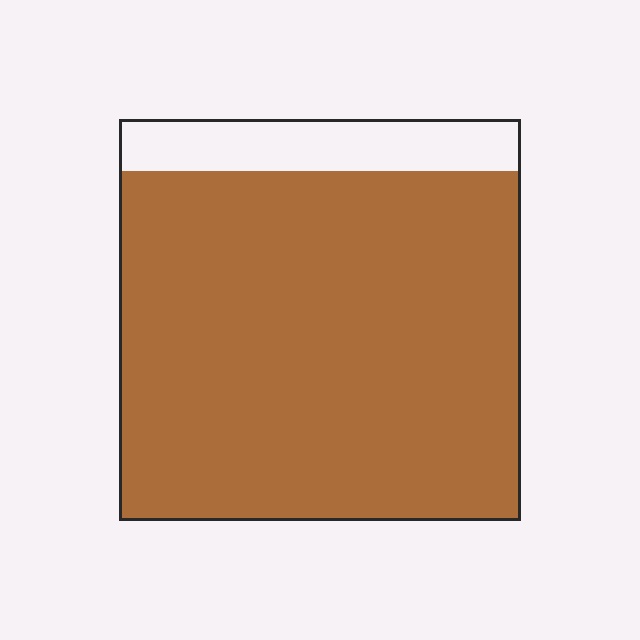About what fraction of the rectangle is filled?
About seven eighths (7/8).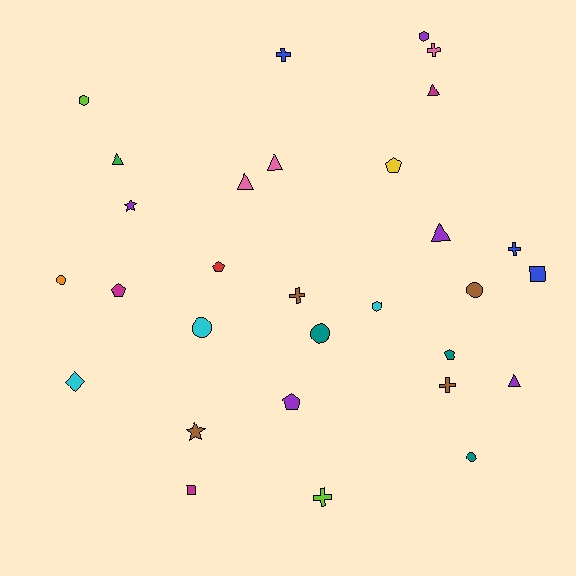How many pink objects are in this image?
There are 3 pink objects.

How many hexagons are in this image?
There are 3 hexagons.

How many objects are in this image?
There are 30 objects.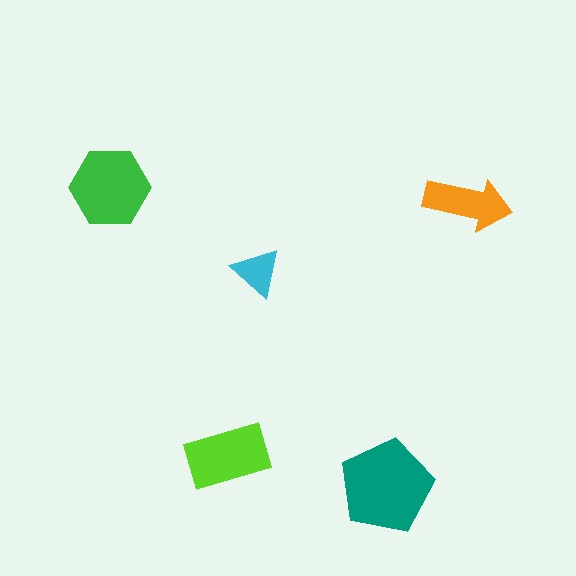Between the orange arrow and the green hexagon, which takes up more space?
The green hexagon.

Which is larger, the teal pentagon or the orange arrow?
The teal pentagon.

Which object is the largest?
The teal pentagon.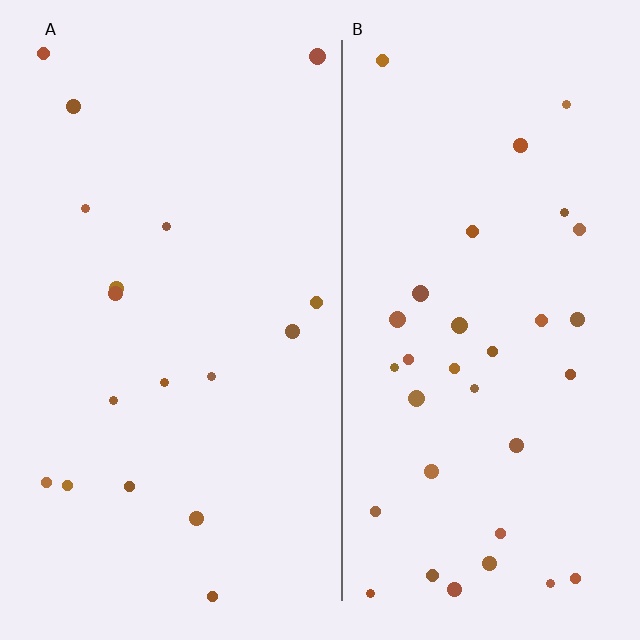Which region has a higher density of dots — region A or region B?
B (the right).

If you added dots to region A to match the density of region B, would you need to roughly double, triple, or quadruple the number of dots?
Approximately double.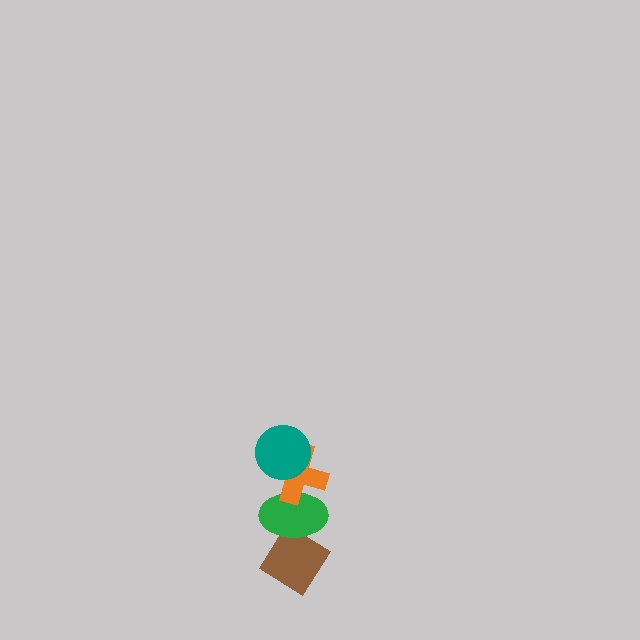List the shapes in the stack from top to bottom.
From top to bottom: the teal circle, the orange cross, the green ellipse, the brown diamond.